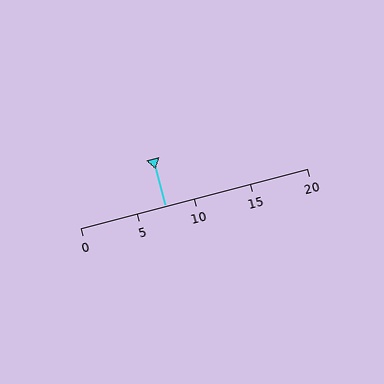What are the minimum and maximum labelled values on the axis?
The axis runs from 0 to 20.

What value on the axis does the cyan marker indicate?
The marker indicates approximately 7.5.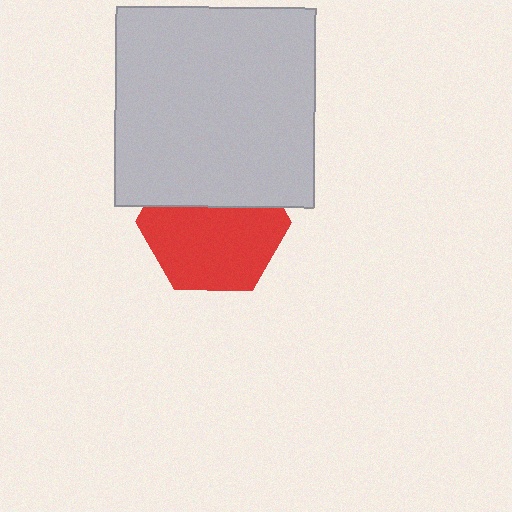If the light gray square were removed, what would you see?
You would see the complete red hexagon.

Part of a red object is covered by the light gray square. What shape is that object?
It is a hexagon.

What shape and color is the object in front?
The object in front is a light gray square.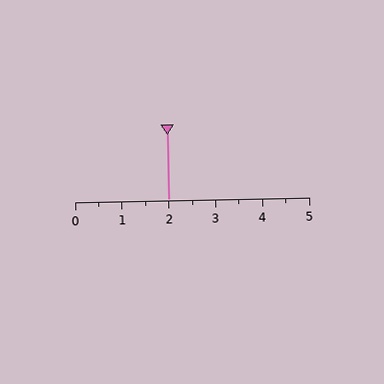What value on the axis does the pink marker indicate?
The marker indicates approximately 2.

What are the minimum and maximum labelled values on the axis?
The axis runs from 0 to 5.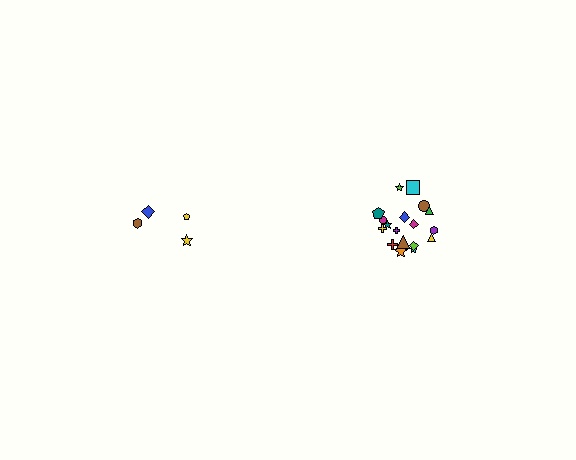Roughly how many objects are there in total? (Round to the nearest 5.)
Roughly 20 objects in total.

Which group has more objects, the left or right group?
The right group.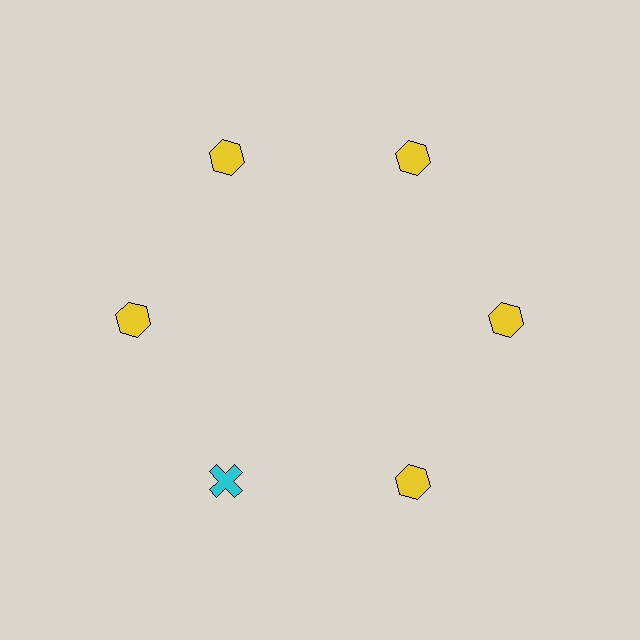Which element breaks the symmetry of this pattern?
The cyan cross at roughly the 7 o'clock position breaks the symmetry. All other shapes are yellow hexagons.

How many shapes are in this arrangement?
There are 6 shapes arranged in a ring pattern.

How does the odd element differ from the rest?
It differs in both color (cyan instead of yellow) and shape (cross instead of hexagon).